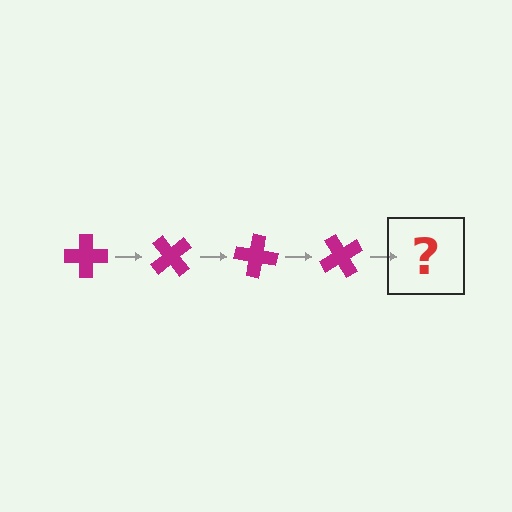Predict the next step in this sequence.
The next step is a magenta cross rotated 200 degrees.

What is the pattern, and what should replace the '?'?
The pattern is that the cross rotates 50 degrees each step. The '?' should be a magenta cross rotated 200 degrees.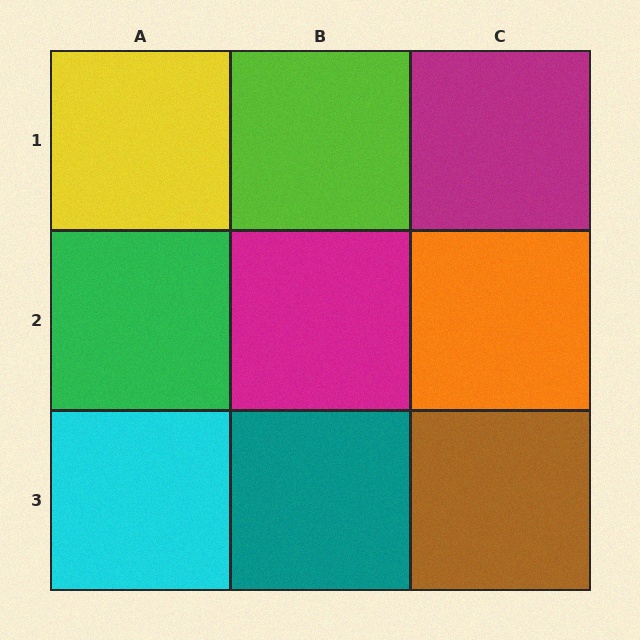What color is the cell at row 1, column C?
Magenta.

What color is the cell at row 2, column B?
Magenta.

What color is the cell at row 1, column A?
Yellow.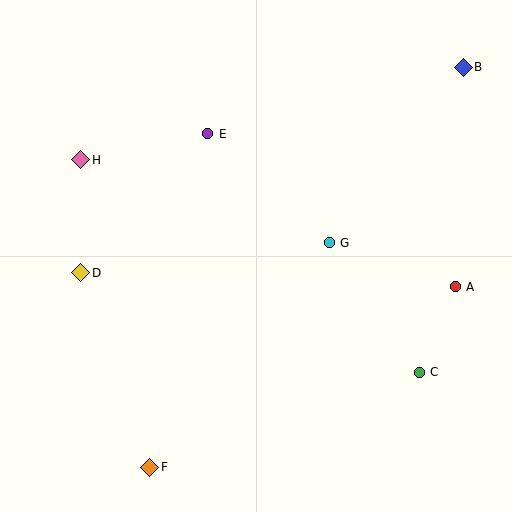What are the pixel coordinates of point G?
Point G is at (329, 243).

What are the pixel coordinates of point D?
Point D is at (81, 273).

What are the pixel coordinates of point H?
Point H is at (80, 160).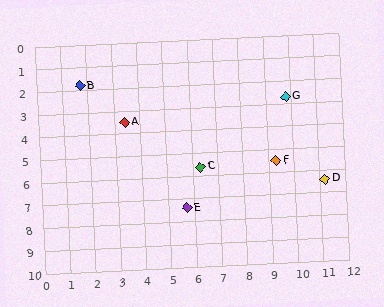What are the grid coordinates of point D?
Point D is at approximately (11.2, 6.4).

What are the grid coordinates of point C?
Point C is at approximately (6.3, 5.6).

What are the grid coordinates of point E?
Point E is at approximately (5.7, 7.4).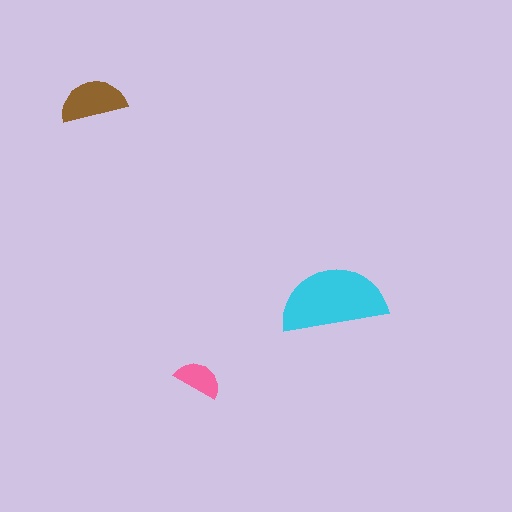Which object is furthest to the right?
The cyan semicircle is rightmost.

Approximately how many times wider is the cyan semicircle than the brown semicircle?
About 1.5 times wider.